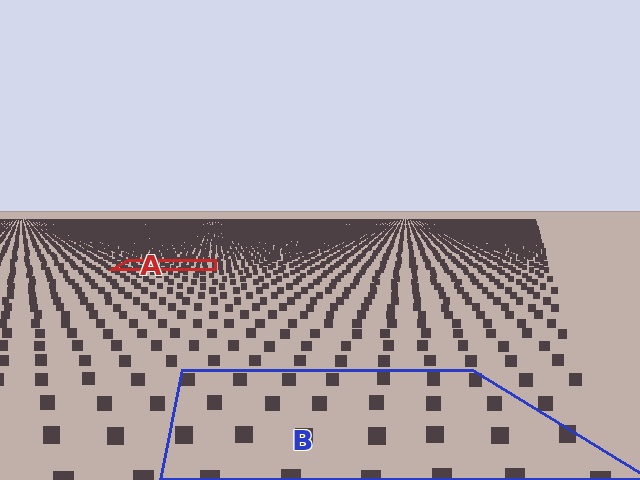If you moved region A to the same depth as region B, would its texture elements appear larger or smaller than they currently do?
They would appear larger. At a closer depth, the same texture elements are projected at a bigger on-screen size.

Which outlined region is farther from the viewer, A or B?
Region A is farther from the viewer — the texture elements inside it appear smaller and more densely packed.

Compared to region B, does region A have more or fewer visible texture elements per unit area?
Region A has more texture elements per unit area — they are packed more densely because it is farther away.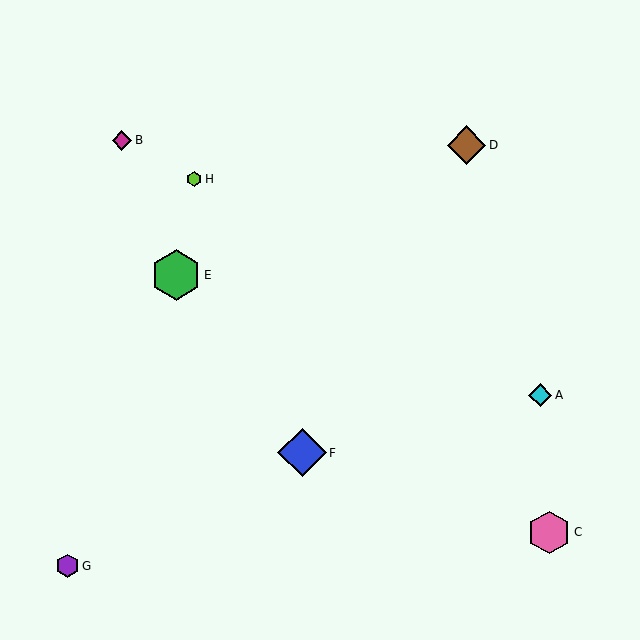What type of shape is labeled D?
Shape D is a brown diamond.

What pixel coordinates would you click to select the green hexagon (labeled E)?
Click at (176, 275) to select the green hexagon E.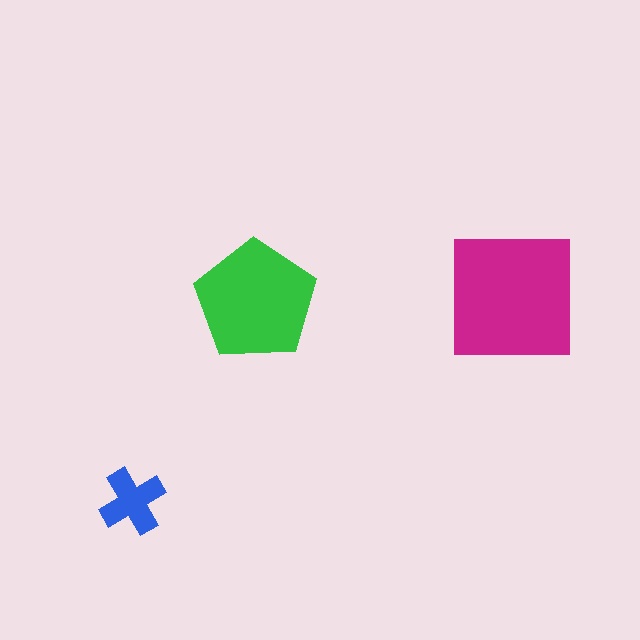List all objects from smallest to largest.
The blue cross, the green pentagon, the magenta square.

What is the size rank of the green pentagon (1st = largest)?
2nd.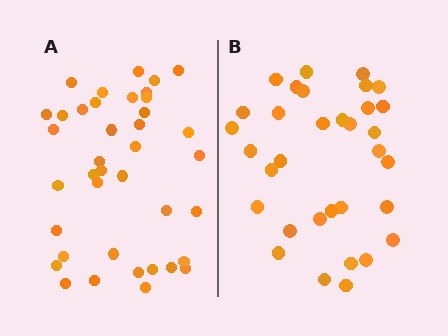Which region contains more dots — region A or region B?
Region A (the left region) has more dots.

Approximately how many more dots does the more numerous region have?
Region A has about 6 more dots than region B.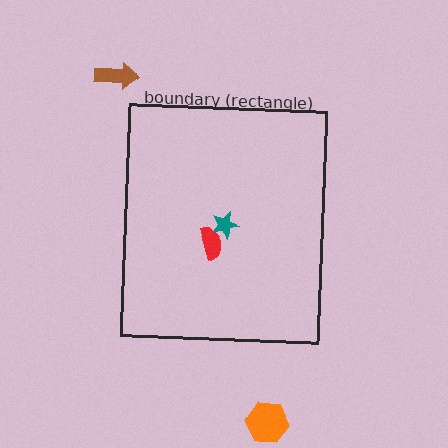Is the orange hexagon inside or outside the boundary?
Outside.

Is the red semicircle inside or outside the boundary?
Inside.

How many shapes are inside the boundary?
2 inside, 2 outside.